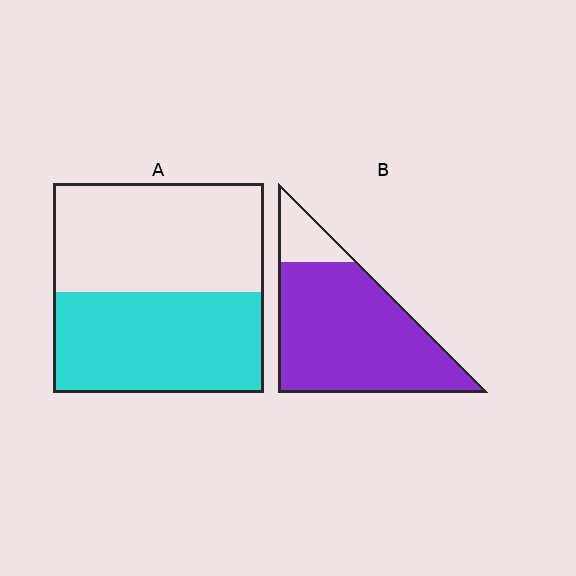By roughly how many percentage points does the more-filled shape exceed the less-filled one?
By roughly 40 percentage points (B over A).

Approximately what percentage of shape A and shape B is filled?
A is approximately 50% and B is approximately 85%.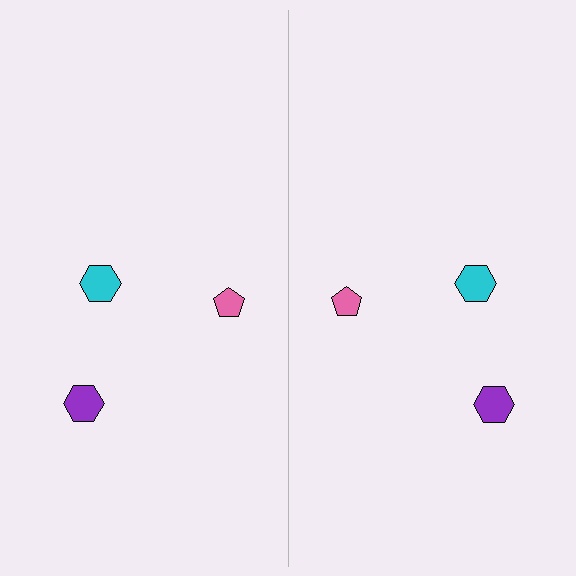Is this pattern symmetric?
Yes, this pattern has bilateral (reflection) symmetry.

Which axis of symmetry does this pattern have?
The pattern has a vertical axis of symmetry running through the center of the image.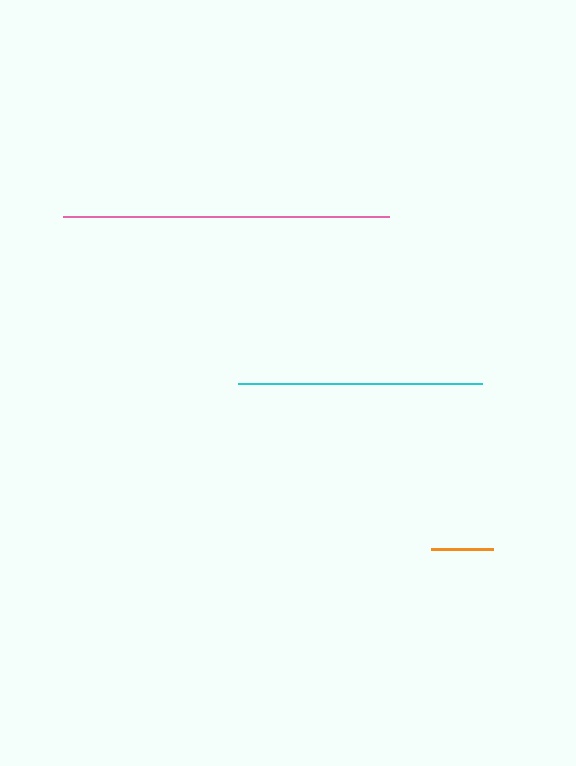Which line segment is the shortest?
The orange line is the shortest at approximately 62 pixels.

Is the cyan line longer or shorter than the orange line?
The cyan line is longer than the orange line.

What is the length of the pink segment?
The pink segment is approximately 326 pixels long.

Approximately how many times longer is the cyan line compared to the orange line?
The cyan line is approximately 3.9 times the length of the orange line.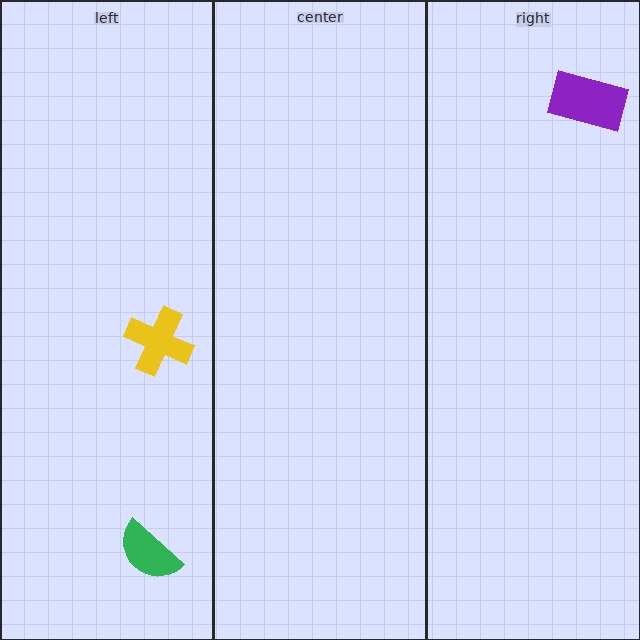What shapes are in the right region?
The purple rectangle.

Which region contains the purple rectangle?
The right region.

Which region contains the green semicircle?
The left region.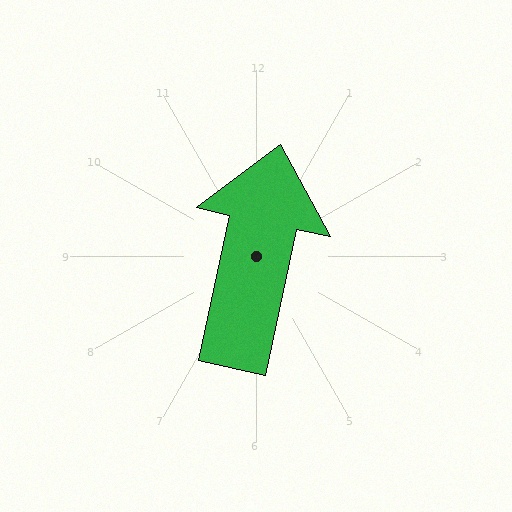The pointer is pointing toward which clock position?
Roughly 12 o'clock.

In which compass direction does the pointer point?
North.